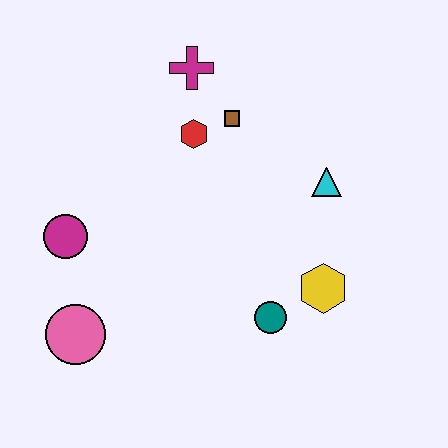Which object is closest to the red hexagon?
The brown square is closest to the red hexagon.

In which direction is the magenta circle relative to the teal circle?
The magenta circle is to the left of the teal circle.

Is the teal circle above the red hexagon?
No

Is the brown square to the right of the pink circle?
Yes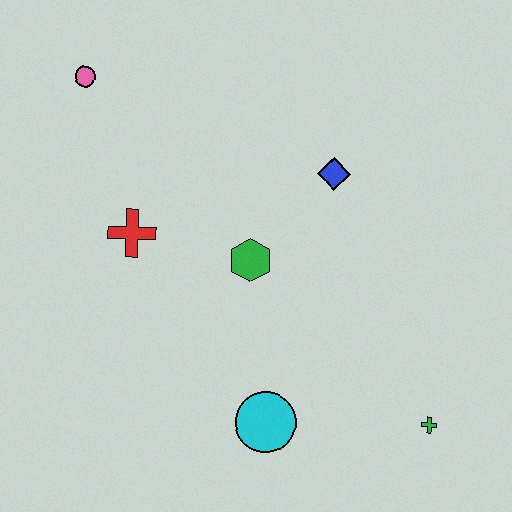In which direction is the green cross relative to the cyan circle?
The green cross is to the right of the cyan circle.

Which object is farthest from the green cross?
The pink circle is farthest from the green cross.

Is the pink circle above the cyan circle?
Yes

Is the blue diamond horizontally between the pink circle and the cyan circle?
No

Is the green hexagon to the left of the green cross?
Yes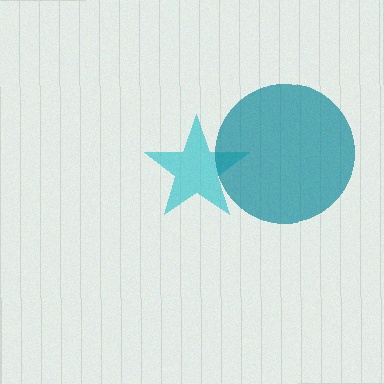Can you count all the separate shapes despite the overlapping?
Yes, there are 2 separate shapes.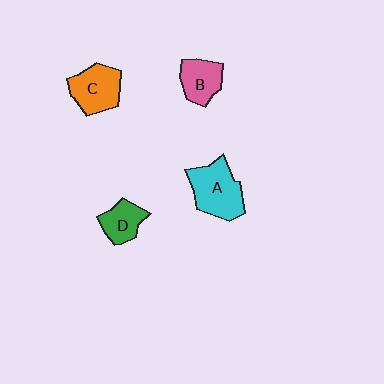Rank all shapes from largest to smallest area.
From largest to smallest: A (cyan), C (orange), B (pink), D (green).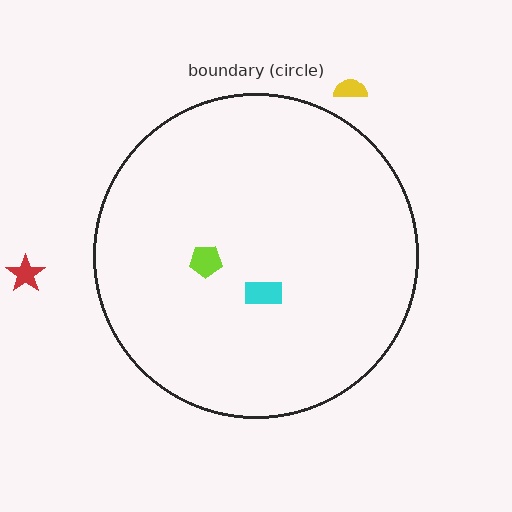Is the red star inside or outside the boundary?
Outside.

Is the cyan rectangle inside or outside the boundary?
Inside.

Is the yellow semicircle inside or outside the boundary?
Outside.